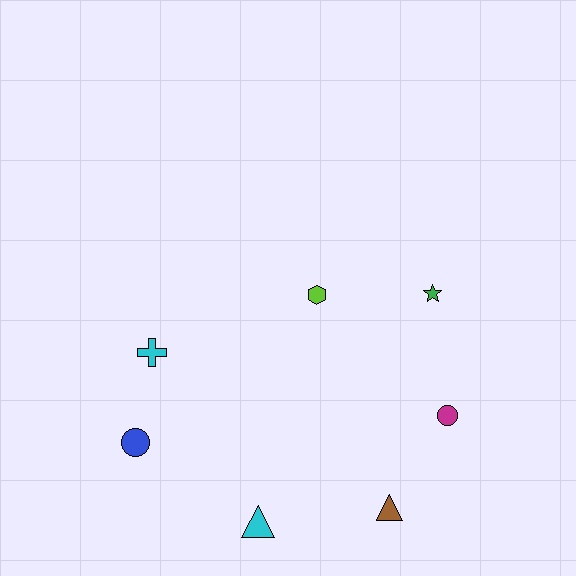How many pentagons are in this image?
There are no pentagons.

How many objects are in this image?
There are 7 objects.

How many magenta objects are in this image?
There is 1 magenta object.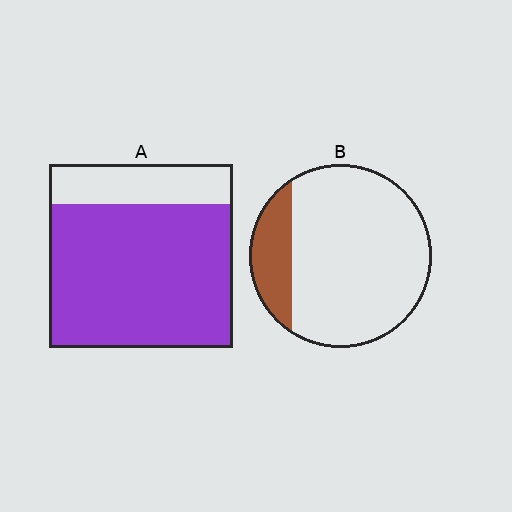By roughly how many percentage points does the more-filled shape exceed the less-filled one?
By roughly 60 percentage points (A over B).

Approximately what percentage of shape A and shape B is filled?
A is approximately 80% and B is approximately 20%.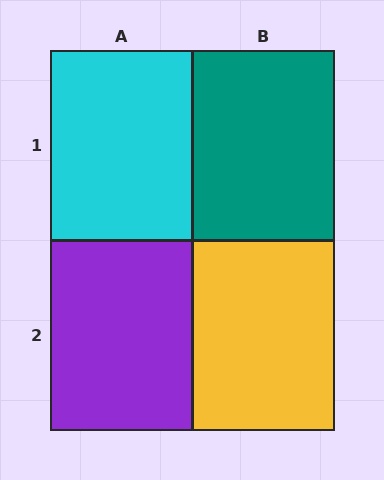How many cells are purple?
1 cell is purple.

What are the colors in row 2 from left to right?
Purple, yellow.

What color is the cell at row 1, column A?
Cyan.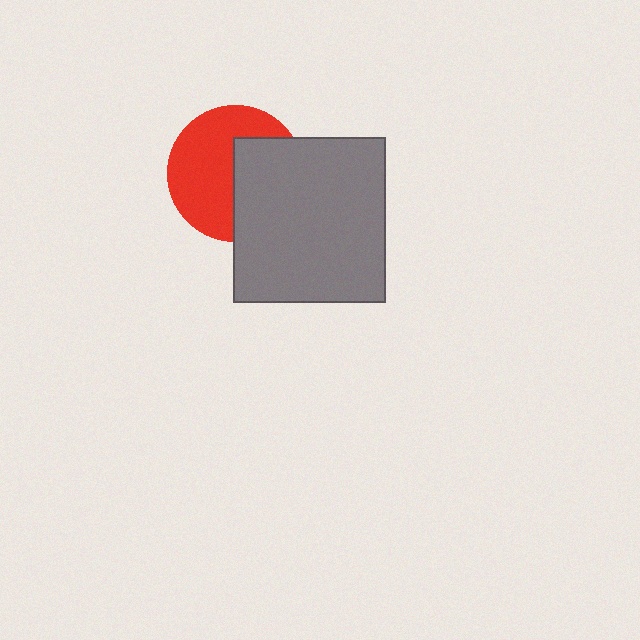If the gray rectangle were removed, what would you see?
You would see the complete red circle.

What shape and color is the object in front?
The object in front is a gray rectangle.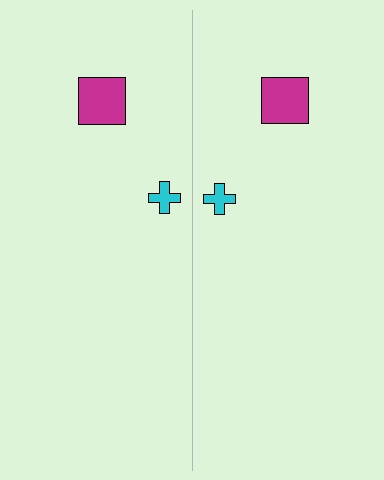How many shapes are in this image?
There are 4 shapes in this image.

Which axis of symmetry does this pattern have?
The pattern has a vertical axis of symmetry running through the center of the image.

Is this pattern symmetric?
Yes, this pattern has bilateral (reflection) symmetry.